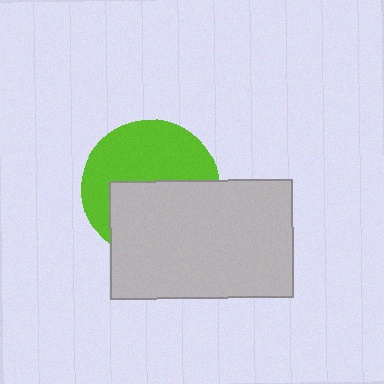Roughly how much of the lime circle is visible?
About half of it is visible (roughly 51%).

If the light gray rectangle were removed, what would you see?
You would see the complete lime circle.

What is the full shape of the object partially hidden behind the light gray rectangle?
The partially hidden object is a lime circle.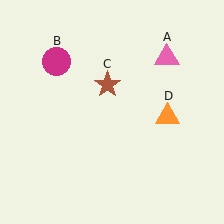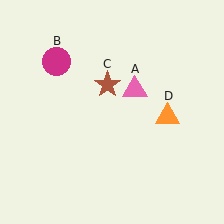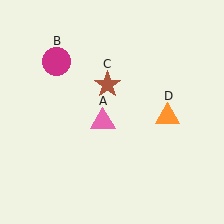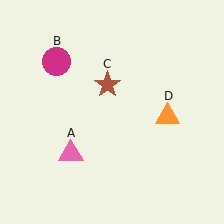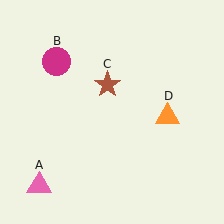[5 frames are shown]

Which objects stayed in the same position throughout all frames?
Magenta circle (object B) and brown star (object C) and orange triangle (object D) remained stationary.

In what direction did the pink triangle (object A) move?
The pink triangle (object A) moved down and to the left.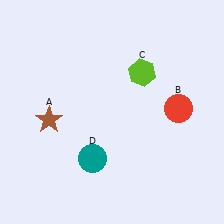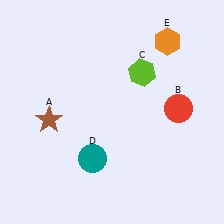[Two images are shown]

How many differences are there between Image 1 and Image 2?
There is 1 difference between the two images.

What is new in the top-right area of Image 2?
An orange hexagon (E) was added in the top-right area of Image 2.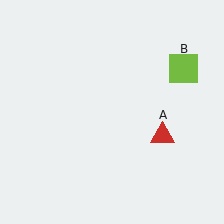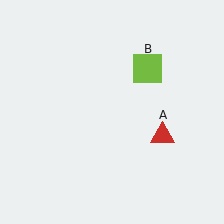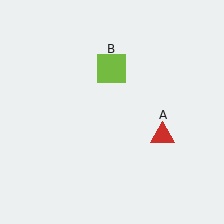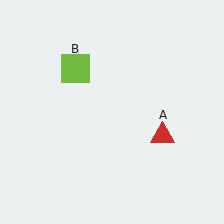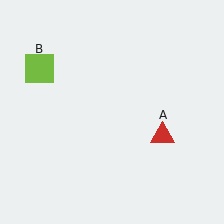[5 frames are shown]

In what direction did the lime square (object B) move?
The lime square (object B) moved left.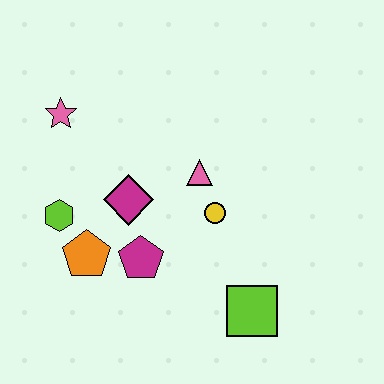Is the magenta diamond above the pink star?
No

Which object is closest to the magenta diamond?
The magenta pentagon is closest to the magenta diamond.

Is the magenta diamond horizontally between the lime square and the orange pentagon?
Yes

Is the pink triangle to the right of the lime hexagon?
Yes